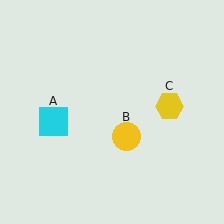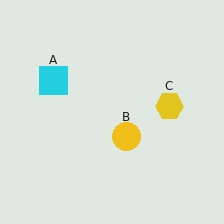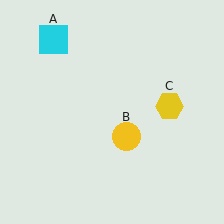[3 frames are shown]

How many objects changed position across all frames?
1 object changed position: cyan square (object A).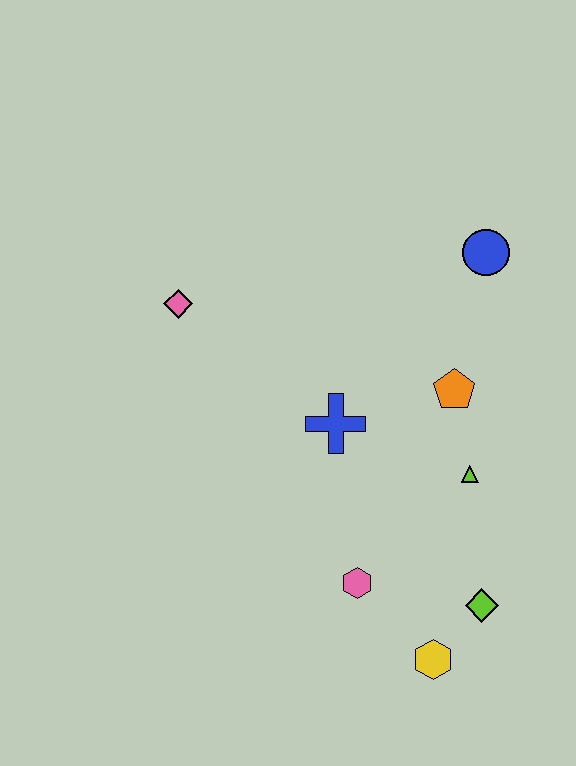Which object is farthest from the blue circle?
The yellow hexagon is farthest from the blue circle.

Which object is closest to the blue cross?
The orange pentagon is closest to the blue cross.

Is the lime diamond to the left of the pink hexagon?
No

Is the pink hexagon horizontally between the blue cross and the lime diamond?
Yes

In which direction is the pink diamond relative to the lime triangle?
The pink diamond is to the left of the lime triangle.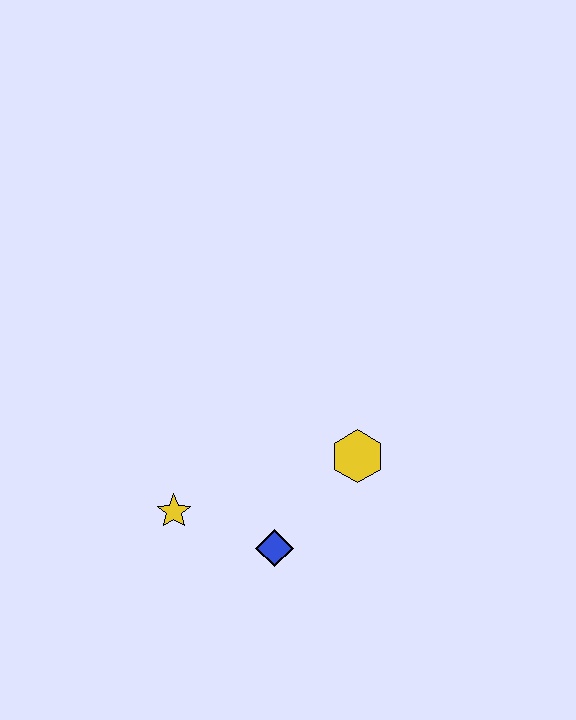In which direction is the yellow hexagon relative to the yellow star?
The yellow hexagon is to the right of the yellow star.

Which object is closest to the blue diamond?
The yellow star is closest to the blue diamond.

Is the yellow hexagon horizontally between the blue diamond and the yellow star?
No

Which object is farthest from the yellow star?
The yellow hexagon is farthest from the yellow star.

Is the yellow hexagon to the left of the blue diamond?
No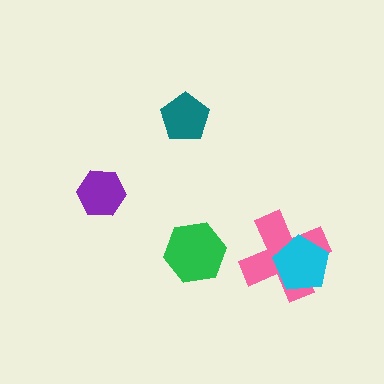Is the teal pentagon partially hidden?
No, no other shape covers it.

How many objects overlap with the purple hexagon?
0 objects overlap with the purple hexagon.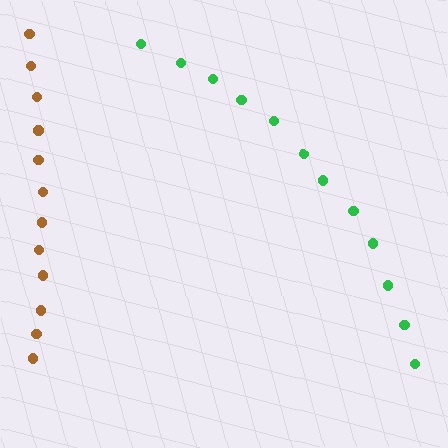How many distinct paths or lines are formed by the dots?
There are 2 distinct paths.